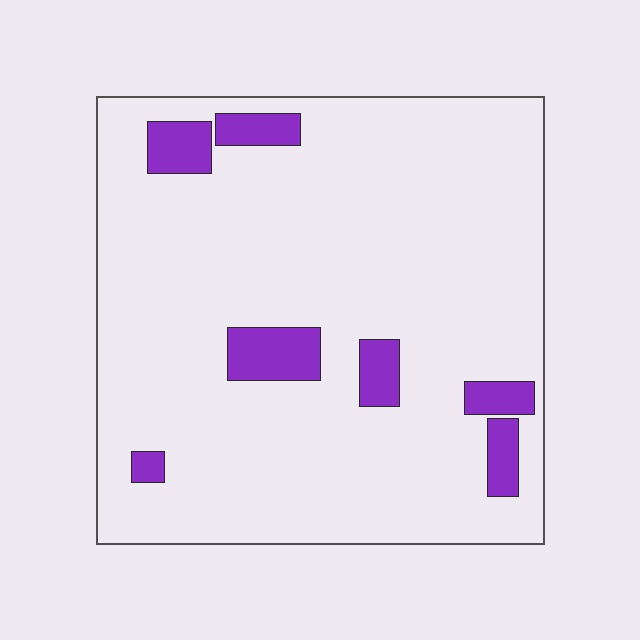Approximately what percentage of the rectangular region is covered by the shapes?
Approximately 10%.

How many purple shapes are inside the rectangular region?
7.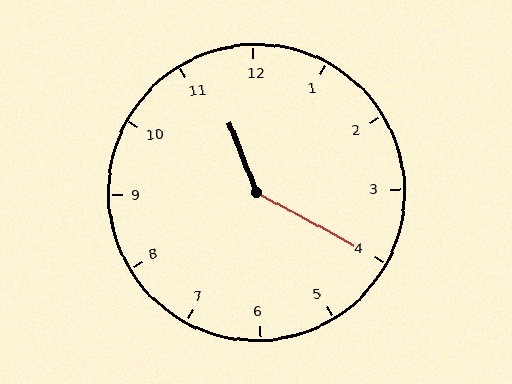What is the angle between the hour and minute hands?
Approximately 140 degrees.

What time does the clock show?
11:20.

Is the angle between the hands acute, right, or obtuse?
It is obtuse.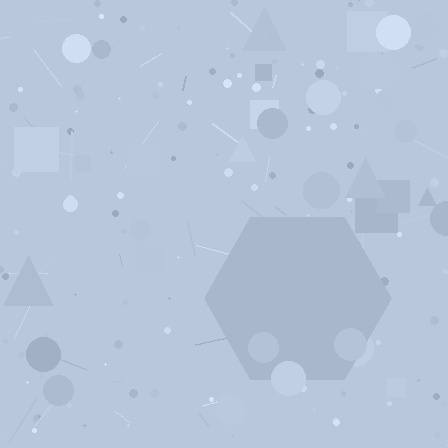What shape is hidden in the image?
A hexagon is hidden in the image.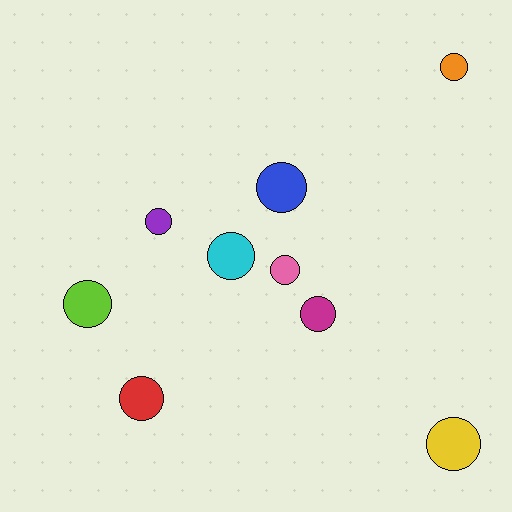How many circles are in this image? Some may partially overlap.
There are 9 circles.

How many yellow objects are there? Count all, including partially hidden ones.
There is 1 yellow object.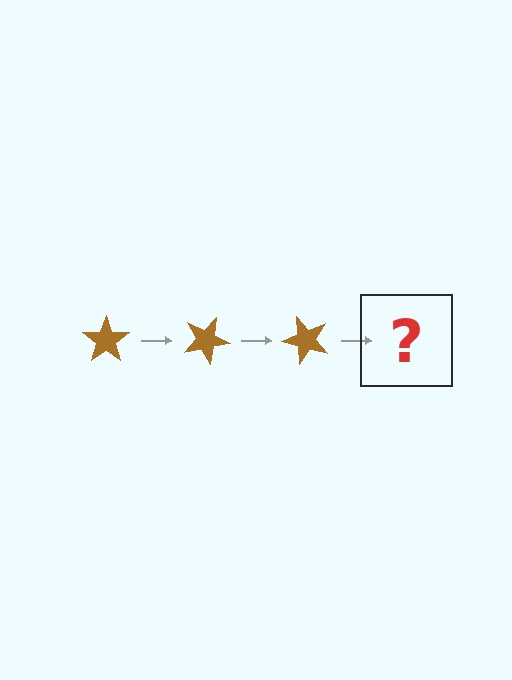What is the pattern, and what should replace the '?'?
The pattern is that the star rotates 25 degrees each step. The '?' should be a brown star rotated 75 degrees.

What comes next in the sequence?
The next element should be a brown star rotated 75 degrees.